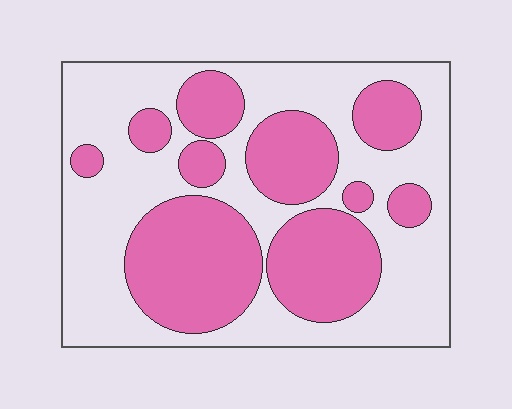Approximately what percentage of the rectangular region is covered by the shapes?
Approximately 40%.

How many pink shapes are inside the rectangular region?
10.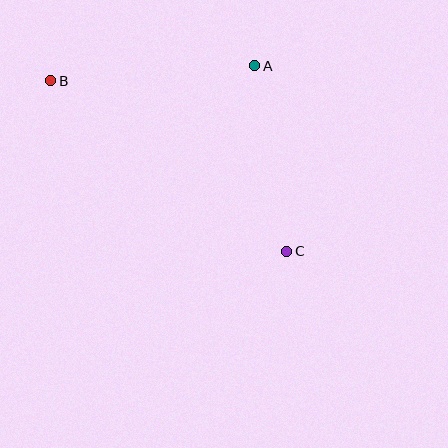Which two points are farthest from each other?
Points B and C are farthest from each other.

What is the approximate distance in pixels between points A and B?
The distance between A and B is approximately 205 pixels.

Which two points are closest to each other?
Points A and C are closest to each other.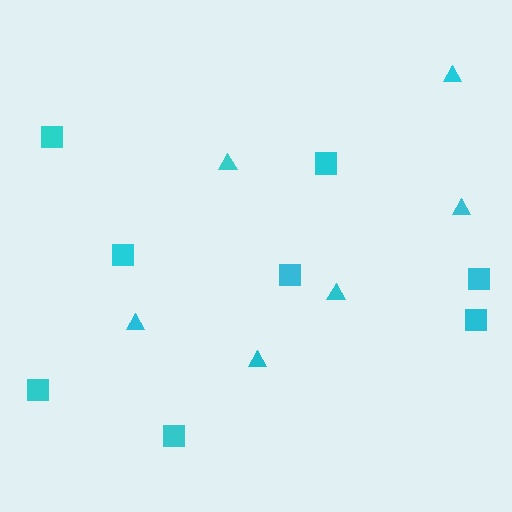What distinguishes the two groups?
There are 2 groups: one group of triangles (6) and one group of squares (8).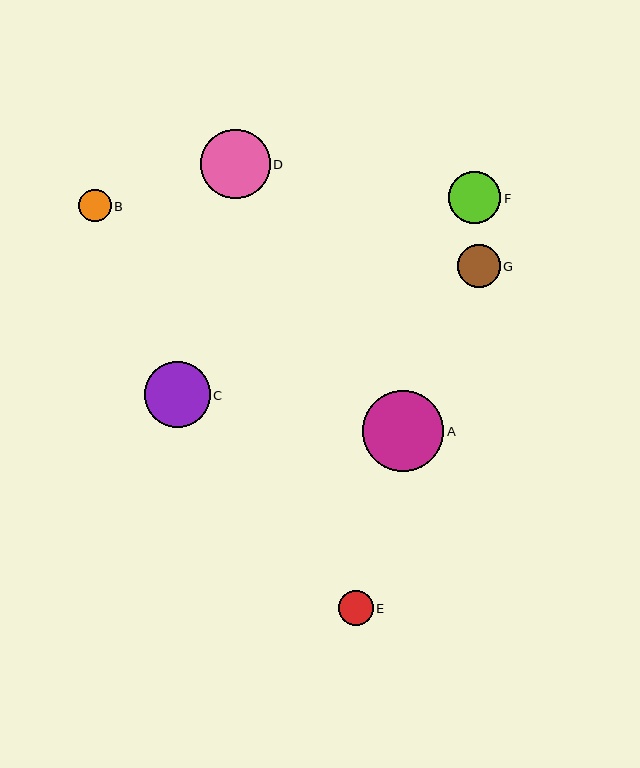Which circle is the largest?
Circle A is the largest with a size of approximately 81 pixels.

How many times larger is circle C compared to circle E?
Circle C is approximately 1.9 times the size of circle E.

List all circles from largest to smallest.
From largest to smallest: A, D, C, F, G, E, B.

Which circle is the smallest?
Circle B is the smallest with a size of approximately 33 pixels.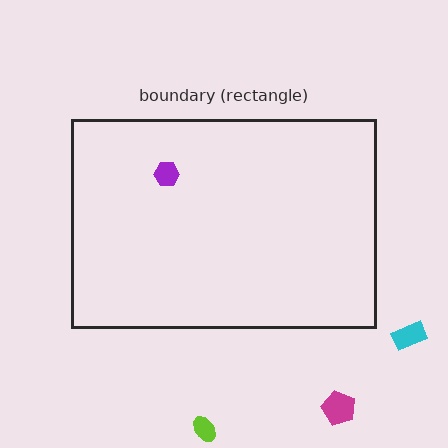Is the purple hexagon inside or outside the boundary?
Inside.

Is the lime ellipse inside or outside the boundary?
Outside.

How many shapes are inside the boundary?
1 inside, 3 outside.